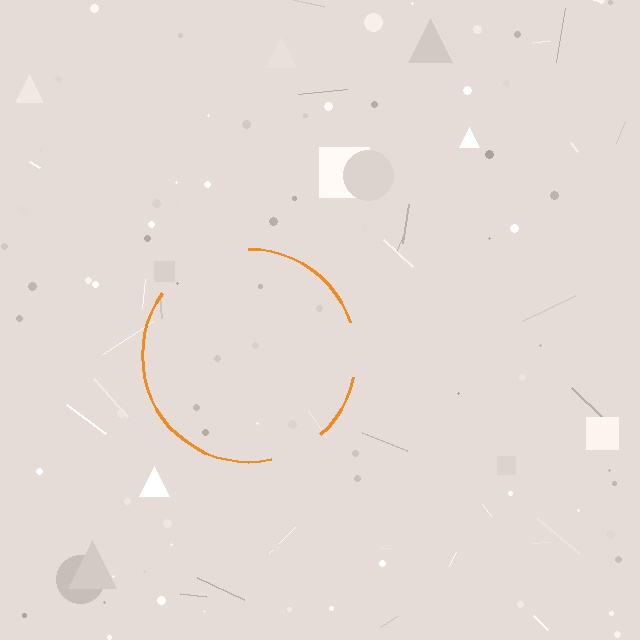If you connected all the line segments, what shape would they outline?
They would outline a circle.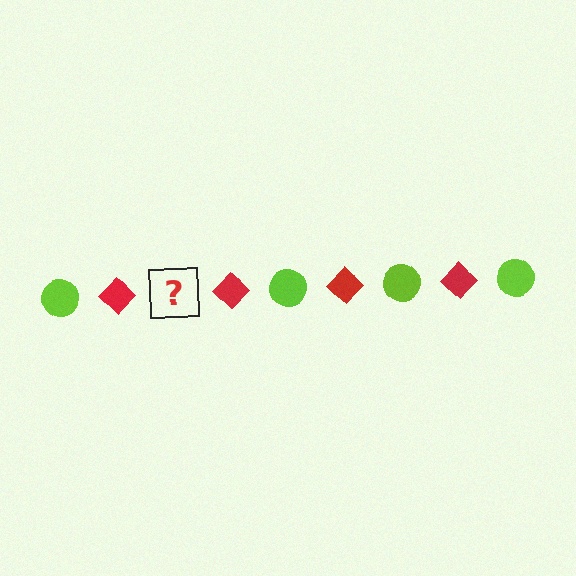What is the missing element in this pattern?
The missing element is a lime circle.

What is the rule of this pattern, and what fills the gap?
The rule is that the pattern alternates between lime circle and red diamond. The gap should be filled with a lime circle.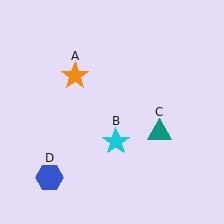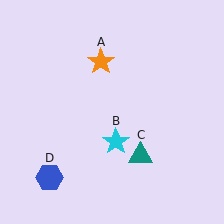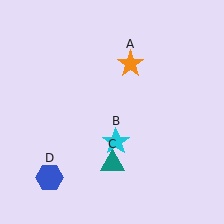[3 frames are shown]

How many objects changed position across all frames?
2 objects changed position: orange star (object A), teal triangle (object C).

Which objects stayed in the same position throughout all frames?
Cyan star (object B) and blue hexagon (object D) remained stationary.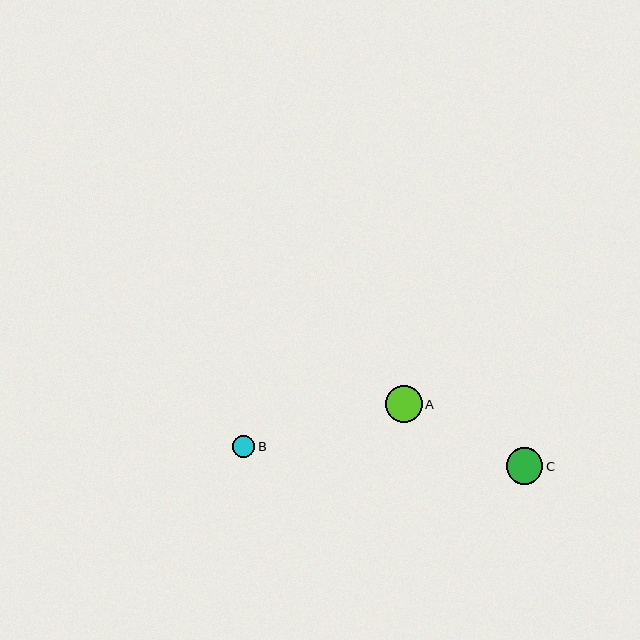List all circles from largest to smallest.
From largest to smallest: A, C, B.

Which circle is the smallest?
Circle B is the smallest with a size of approximately 23 pixels.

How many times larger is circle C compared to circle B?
Circle C is approximately 1.6 times the size of circle B.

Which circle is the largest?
Circle A is the largest with a size of approximately 37 pixels.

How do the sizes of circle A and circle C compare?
Circle A and circle C are approximately the same size.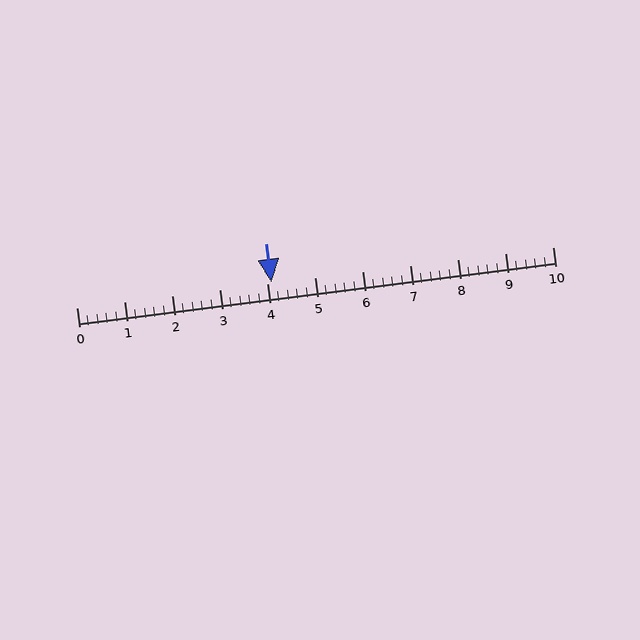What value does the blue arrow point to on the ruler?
The blue arrow points to approximately 4.1.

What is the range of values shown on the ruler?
The ruler shows values from 0 to 10.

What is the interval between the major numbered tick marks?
The major tick marks are spaced 1 units apart.